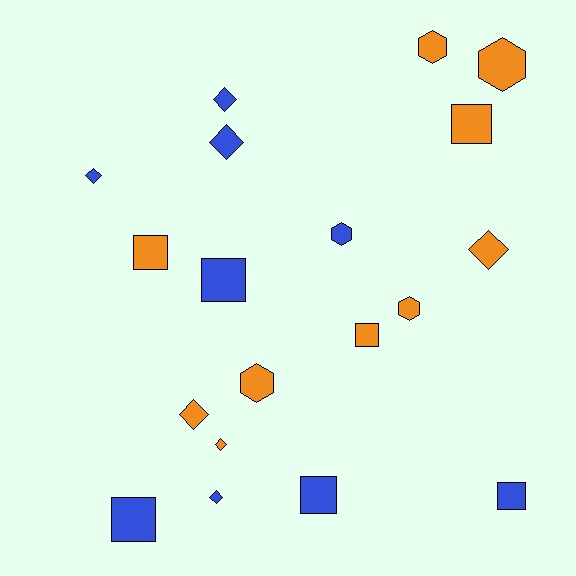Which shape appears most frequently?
Diamond, with 7 objects.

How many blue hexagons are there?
There is 1 blue hexagon.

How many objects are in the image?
There are 19 objects.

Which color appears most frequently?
Orange, with 10 objects.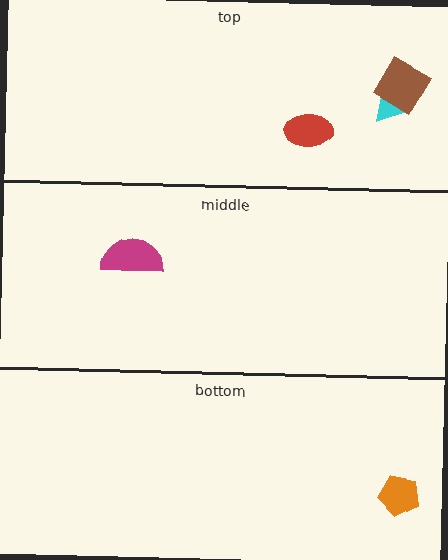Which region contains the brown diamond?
The top region.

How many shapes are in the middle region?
1.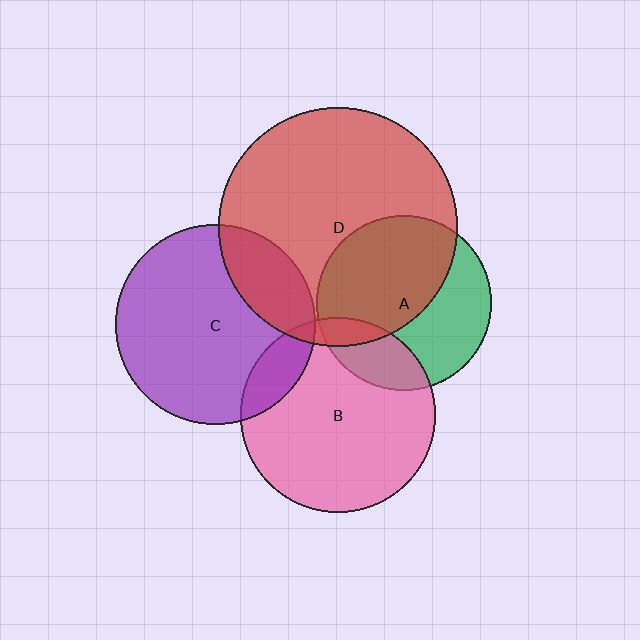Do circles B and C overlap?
Yes.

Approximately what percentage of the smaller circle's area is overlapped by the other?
Approximately 15%.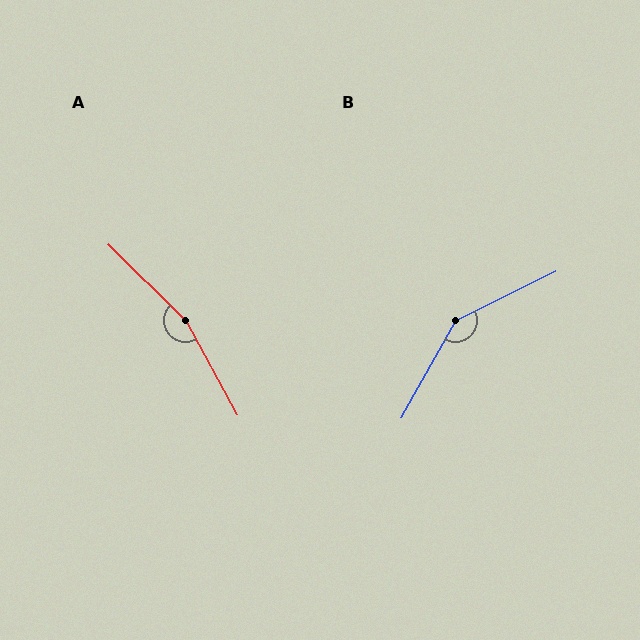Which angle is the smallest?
B, at approximately 145 degrees.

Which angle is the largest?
A, at approximately 163 degrees.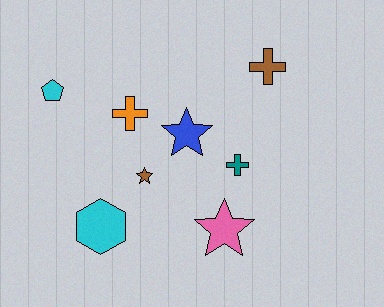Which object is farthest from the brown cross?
The cyan hexagon is farthest from the brown cross.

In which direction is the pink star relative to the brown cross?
The pink star is below the brown cross.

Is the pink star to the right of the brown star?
Yes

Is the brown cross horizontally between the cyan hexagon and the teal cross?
No